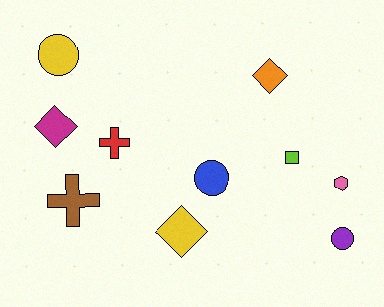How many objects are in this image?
There are 10 objects.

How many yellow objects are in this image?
There are 2 yellow objects.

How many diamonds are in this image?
There are 3 diamonds.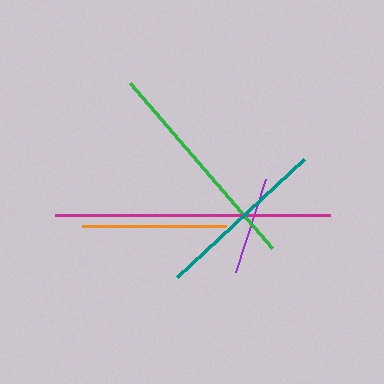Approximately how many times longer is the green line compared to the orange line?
The green line is approximately 1.5 times the length of the orange line.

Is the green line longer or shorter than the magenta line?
The magenta line is longer than the green line.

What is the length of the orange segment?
The orange segment is approximately 144 pixels long.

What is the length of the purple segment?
The purple segment is approximately 97 pixels long.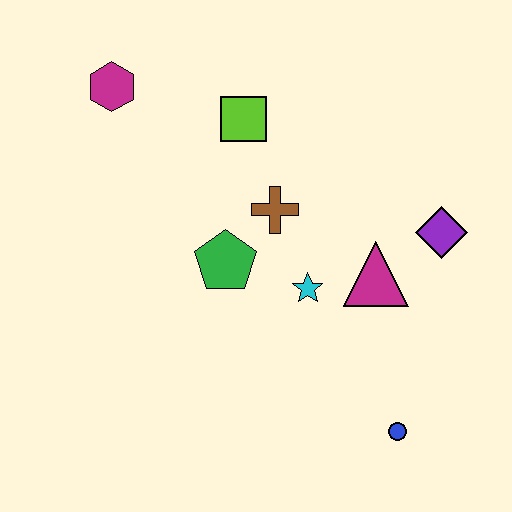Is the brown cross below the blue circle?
No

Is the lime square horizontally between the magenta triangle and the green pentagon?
Yes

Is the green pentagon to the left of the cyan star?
Yes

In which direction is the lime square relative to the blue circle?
The lime square is above the blue circle.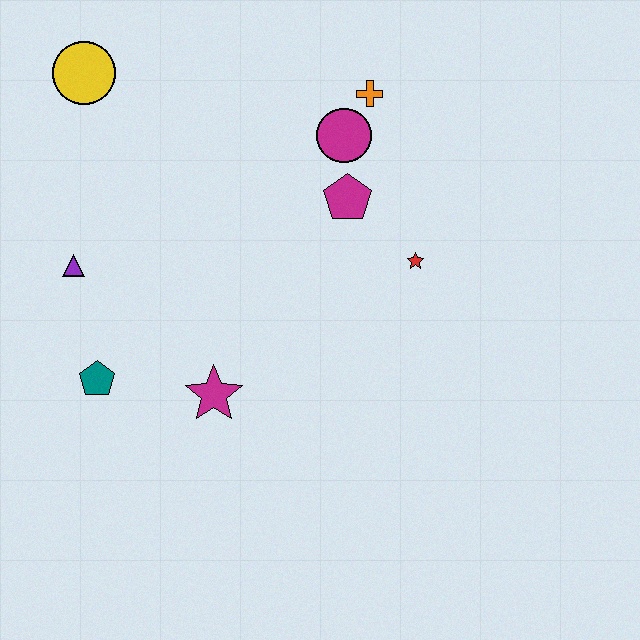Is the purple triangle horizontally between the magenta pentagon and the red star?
No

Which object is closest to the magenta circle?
The orange cross is closest to the magenta circle.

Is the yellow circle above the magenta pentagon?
Yes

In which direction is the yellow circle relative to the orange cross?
The yellow circle is to the left of the orange cross.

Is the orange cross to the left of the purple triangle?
No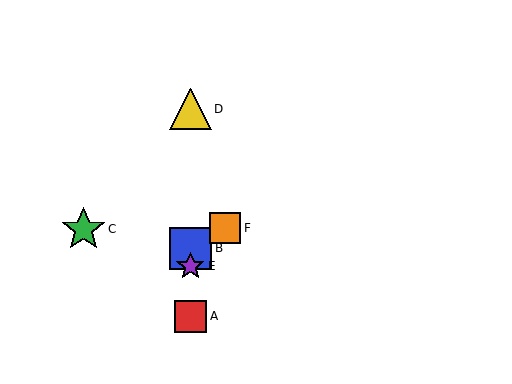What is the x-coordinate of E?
Object E is at x≈190.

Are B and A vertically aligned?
Yes, both are at x≈190.